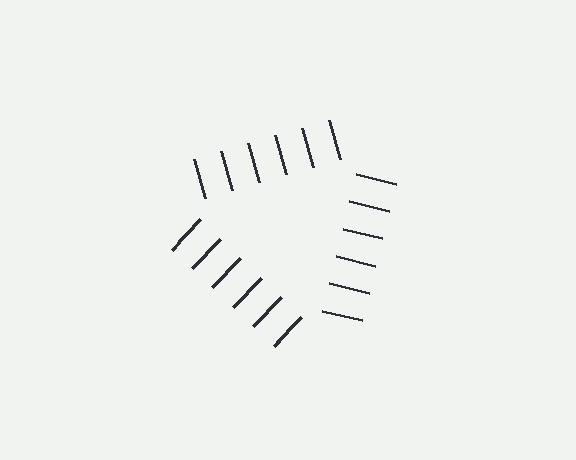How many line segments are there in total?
18 — 6 along each of the 3 edges.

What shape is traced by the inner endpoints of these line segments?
An illusory triangle — the line segments terminate on its edges but no continuous stroke is drawn.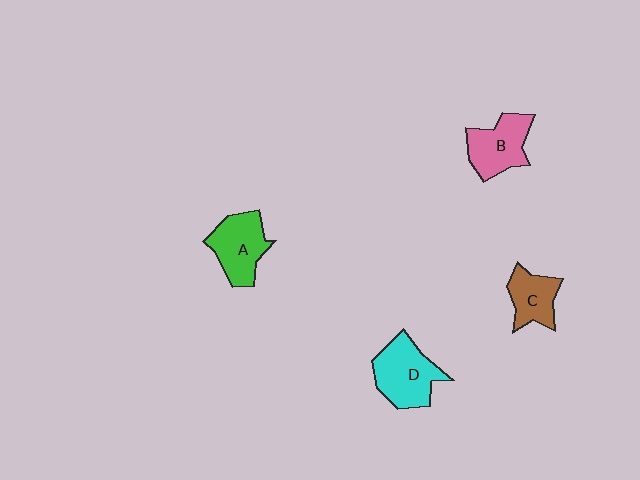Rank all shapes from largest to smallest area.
From largest to smallest: D (cyan), A (green), B (pink), C (brown).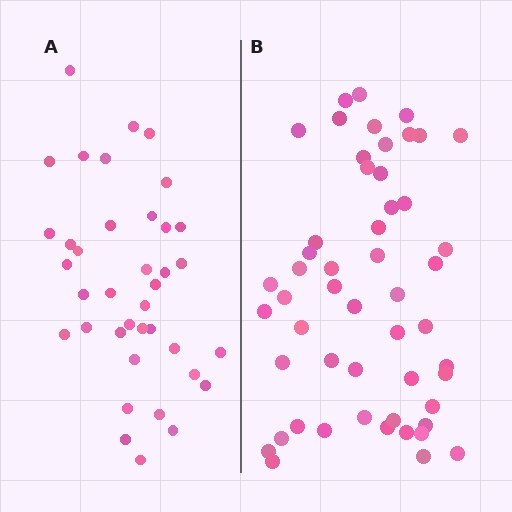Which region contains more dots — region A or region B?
Region B (the right region) has more dots.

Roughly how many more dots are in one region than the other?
Region B has approximately 15 more dots than region A.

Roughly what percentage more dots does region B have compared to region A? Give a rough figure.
About 35% more.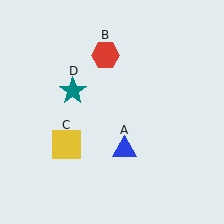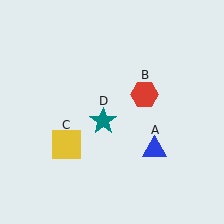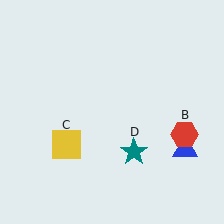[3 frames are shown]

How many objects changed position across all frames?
3 objects changed position: blue triangle (object A), red hexagon (object B), teal star (object D).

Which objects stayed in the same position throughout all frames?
Yellow square (object C) remained stationary.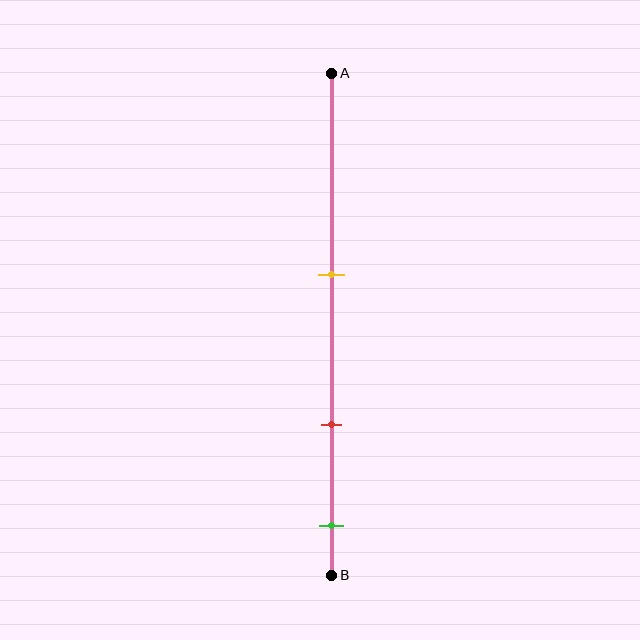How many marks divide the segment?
There are 3 marks dividing the segment.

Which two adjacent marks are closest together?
The red and green marks are the closest adjacent pair.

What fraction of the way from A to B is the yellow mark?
The yellow mark is approximately 40% (0.4) of the way from A to B.